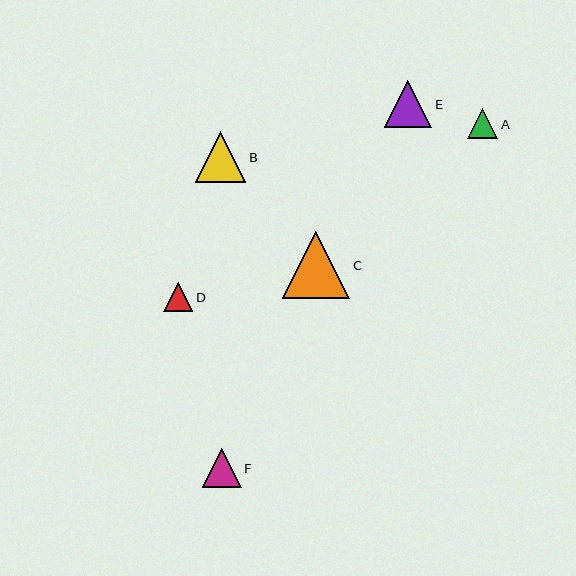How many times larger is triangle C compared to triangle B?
Triangle C is approximately 1.3 times the size of triangle B.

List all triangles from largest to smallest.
From largest to smallest: C, B, E, F, A, D.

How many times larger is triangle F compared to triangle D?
Triangle F is approximately 1.3 times the size of triangle D.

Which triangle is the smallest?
Triangle D is the smallest with a size of approximately 29 pixels.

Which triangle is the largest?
Triangle C is the largest with a size of approximately 67 pixels.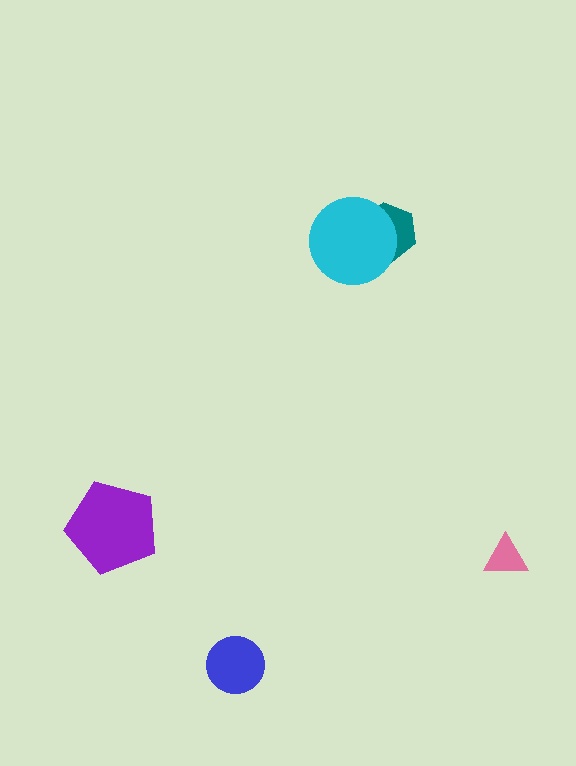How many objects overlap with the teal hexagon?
1 object overlaps with the teal hexagon.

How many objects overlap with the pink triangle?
0 objects overlap with the pink triangle.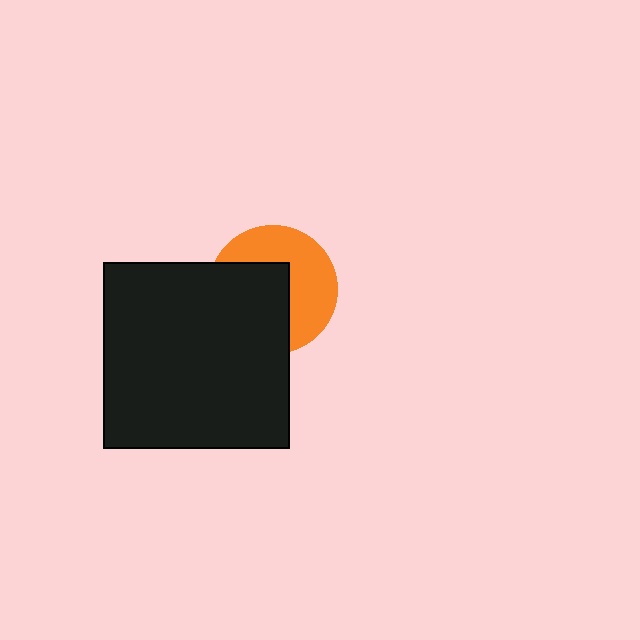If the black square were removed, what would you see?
You would see the complete orange circle.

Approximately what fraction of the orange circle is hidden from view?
Roughly 50% of the orange circle is hidden behind the black square.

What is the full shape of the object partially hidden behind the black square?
The partially hidden object is an orange circle.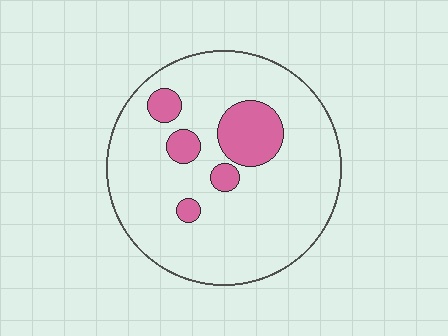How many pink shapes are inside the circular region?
5.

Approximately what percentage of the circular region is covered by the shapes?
Approximately 15%.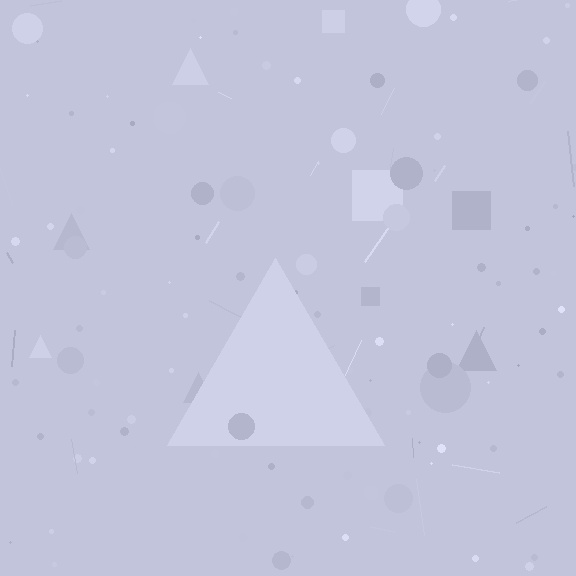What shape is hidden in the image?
A triangle is hidden in the image.